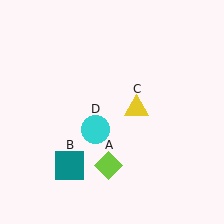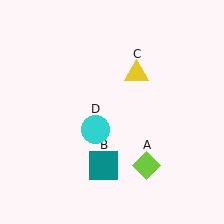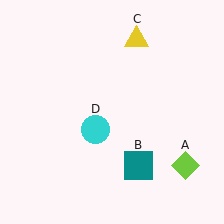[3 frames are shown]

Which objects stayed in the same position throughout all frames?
Cyan circle (object D) remained stationary.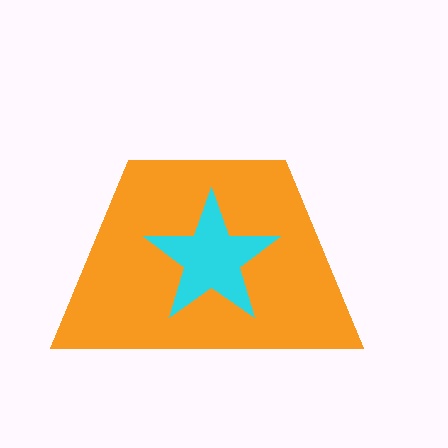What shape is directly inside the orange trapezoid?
The cyan star.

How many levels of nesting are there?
2.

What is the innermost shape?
The cyan star.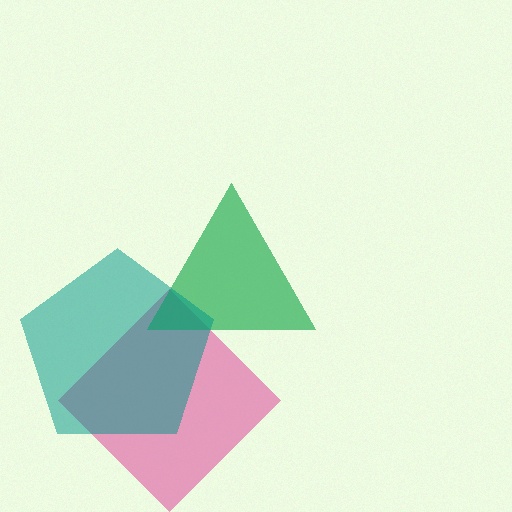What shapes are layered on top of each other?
The layered shapes are: a pink diamond, a green triangle, a teal pentagon.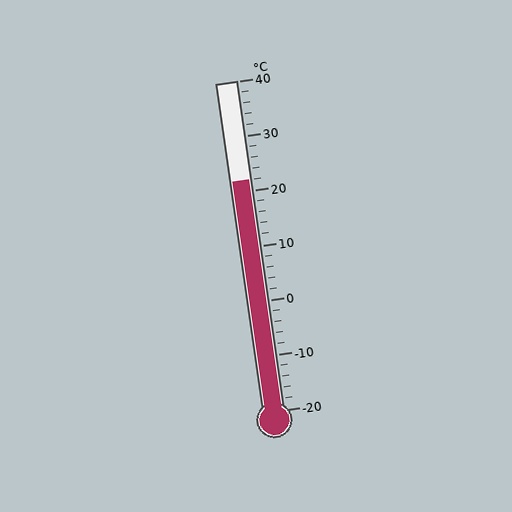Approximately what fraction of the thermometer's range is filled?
The thermometer is filled to approximately 70% of its range.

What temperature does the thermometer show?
The thermometer shows approximately 22°C.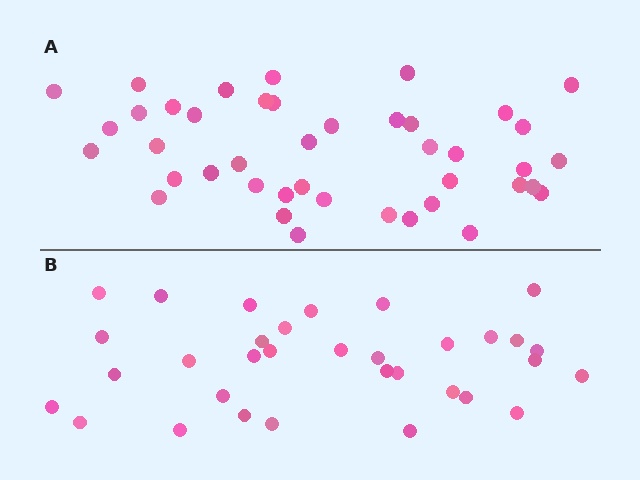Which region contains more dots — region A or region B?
Region A (the top region) has more dots.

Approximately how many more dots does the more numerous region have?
Region A has roughly 8 or so more dots than region B.